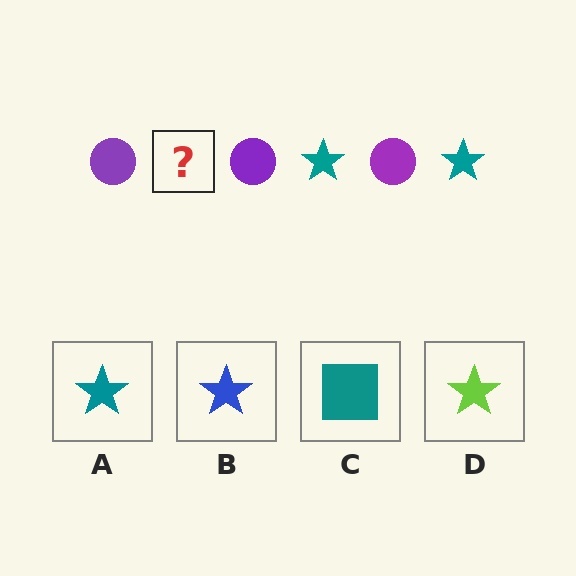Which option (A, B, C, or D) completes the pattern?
A.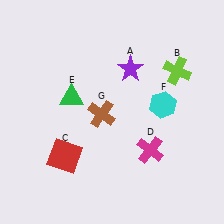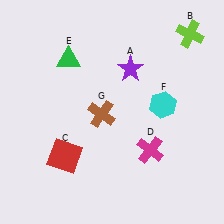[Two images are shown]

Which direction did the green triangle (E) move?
The green triangle (E) moved up.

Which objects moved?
The objects that moved are: the lime cross (B), the green triangle (E).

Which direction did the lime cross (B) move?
The lime cross (B) moved up.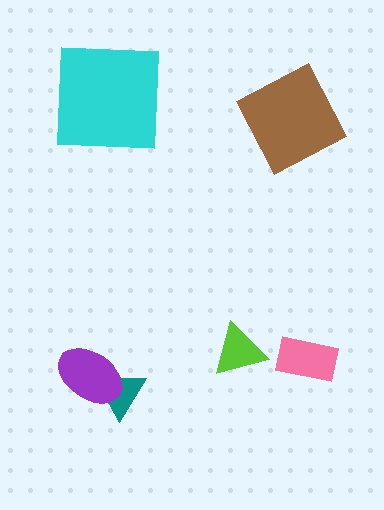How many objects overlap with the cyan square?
0 objects overlap with the cyan square.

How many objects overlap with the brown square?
0 objects overlap with the brown square.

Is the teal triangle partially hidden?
Yes, it is partially covered by another shape.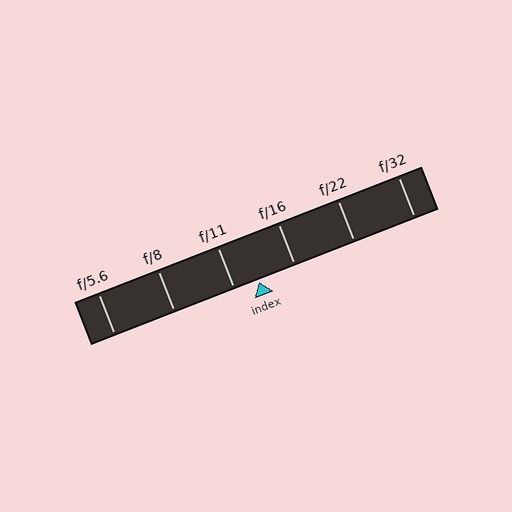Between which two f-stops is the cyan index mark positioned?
The index mark is between f/11 and f/16.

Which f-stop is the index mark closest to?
The index mark is closest to f/11.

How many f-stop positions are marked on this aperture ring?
There are 6 f-stop positions marked.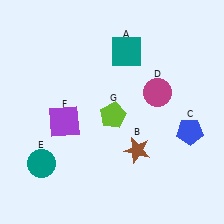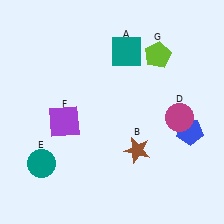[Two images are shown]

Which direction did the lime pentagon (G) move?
The lime pentagon (G) moved up.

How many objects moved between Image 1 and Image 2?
2 objects moved between the two images.